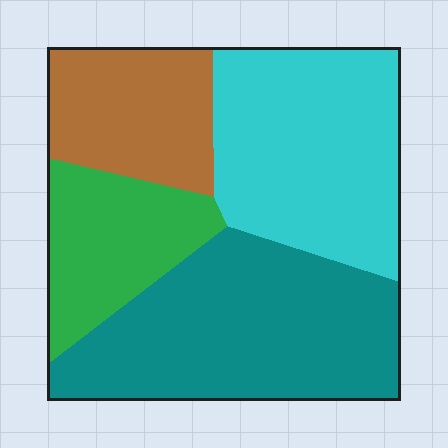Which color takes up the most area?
Teal, at roughly 35%.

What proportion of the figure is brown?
Brown takes up about one sixth (1/6) of the figure.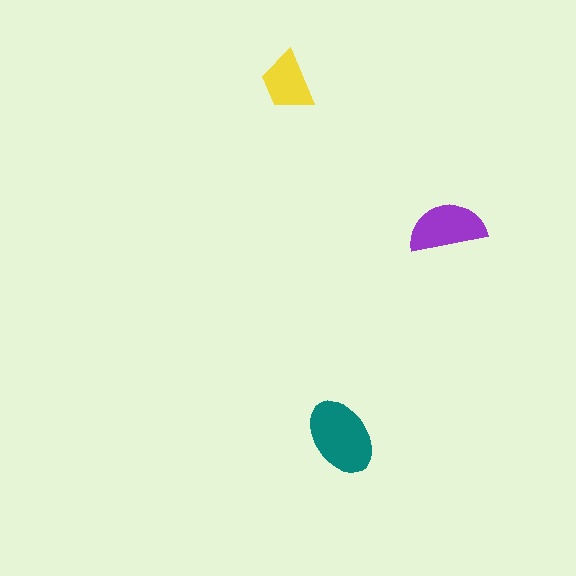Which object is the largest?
The teal ellipse.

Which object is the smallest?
The yellow trapezoid.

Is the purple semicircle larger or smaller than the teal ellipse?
Smaller.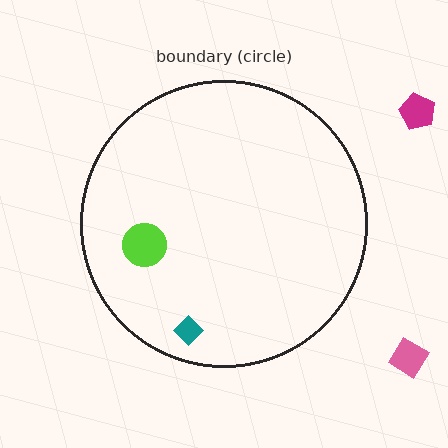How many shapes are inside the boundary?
2 inside, 2 outside.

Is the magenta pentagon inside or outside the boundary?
Outside.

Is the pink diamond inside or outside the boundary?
Outside.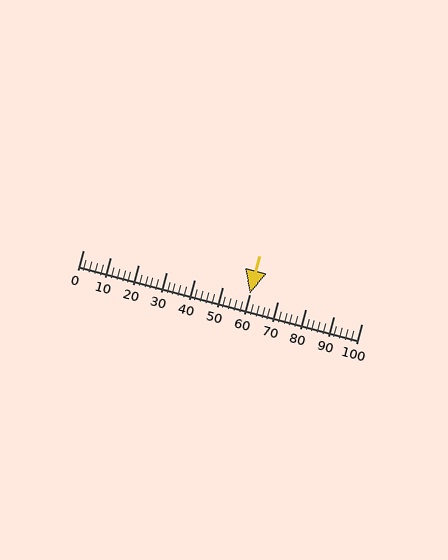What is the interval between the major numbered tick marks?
The major tick marks are spaced 10 units apart.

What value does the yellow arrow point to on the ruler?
The yellow arrow points to approximately 60.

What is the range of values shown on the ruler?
The ruler shows values from 0 to 100.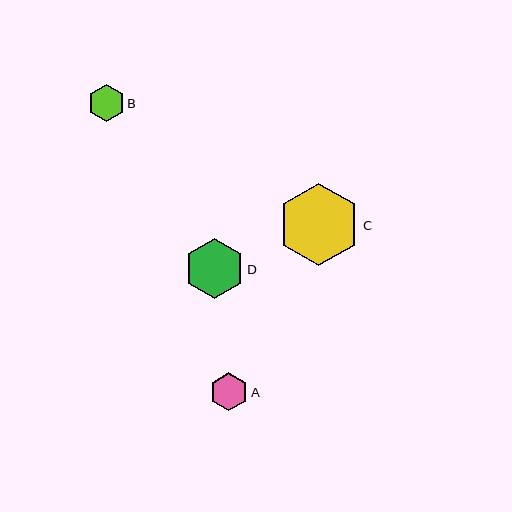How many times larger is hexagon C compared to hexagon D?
Hexagon C is approximately 1.4 times the size of hexagon D.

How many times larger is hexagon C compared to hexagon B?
Hexagon C is approximately 2.3 times the size of hexagon B.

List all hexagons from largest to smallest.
From largest to smallest: C, D, A, B.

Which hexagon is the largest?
Hexagon C is the largest with a size of approximately 83 pixels.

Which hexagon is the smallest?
Hexagon B is the smallest with a size of approximately 36 pixels.